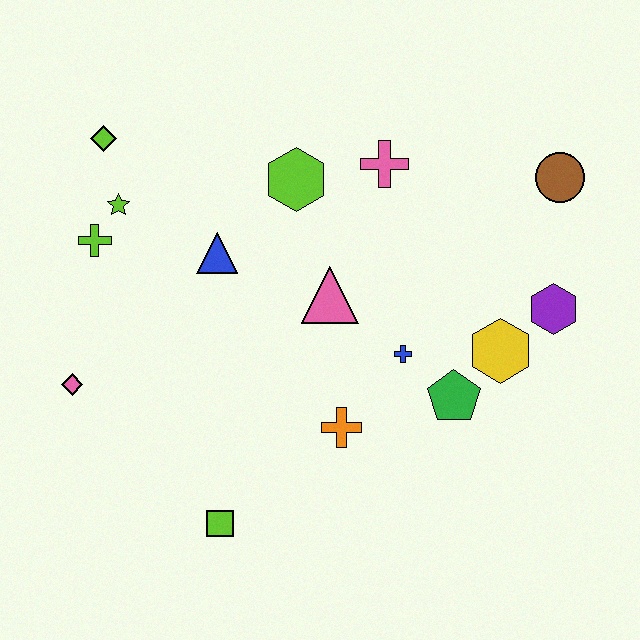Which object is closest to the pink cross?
The lime hexagon is closest to the pink cross.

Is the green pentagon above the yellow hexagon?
No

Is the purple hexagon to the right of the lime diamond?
Yes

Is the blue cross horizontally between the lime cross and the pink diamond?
No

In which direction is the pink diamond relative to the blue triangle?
The pink diamond is to the left of the blue triangle.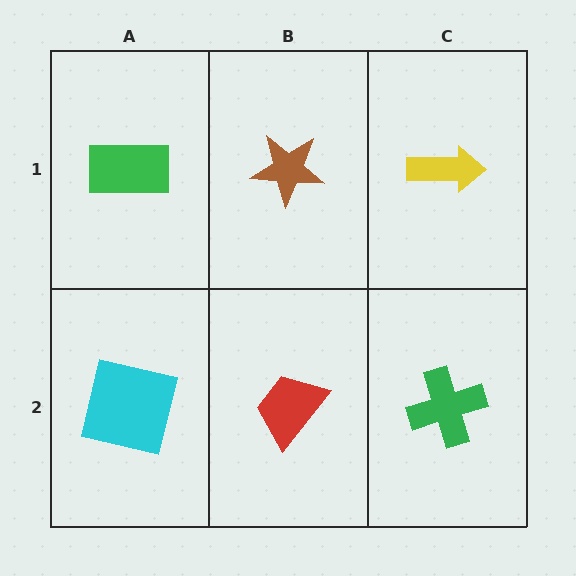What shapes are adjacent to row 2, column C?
A yellow arrow (row 1, column C), a red trapezoid (row 2, column B).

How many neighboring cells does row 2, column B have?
3.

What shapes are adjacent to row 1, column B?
A red trapezoid (row 2, column B), a green rectangle (row 1, column A), a yellow arrow (row 1, column C).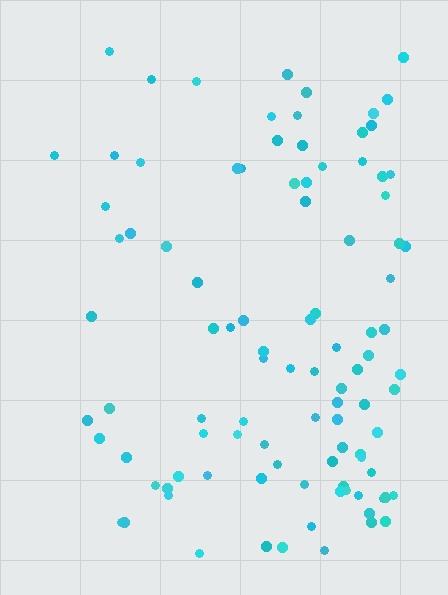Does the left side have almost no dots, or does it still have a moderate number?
Still a moderate number, just noticeably fewer than the right.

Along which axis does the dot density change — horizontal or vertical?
Horizontal.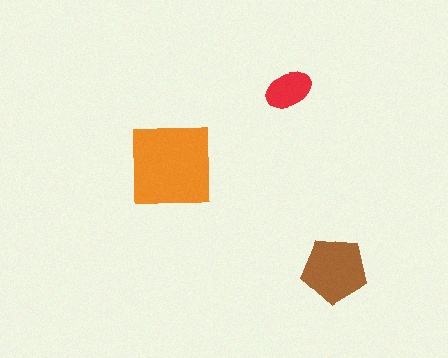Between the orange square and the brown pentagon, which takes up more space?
The orange square.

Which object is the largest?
The orange square.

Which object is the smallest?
The red ellipse.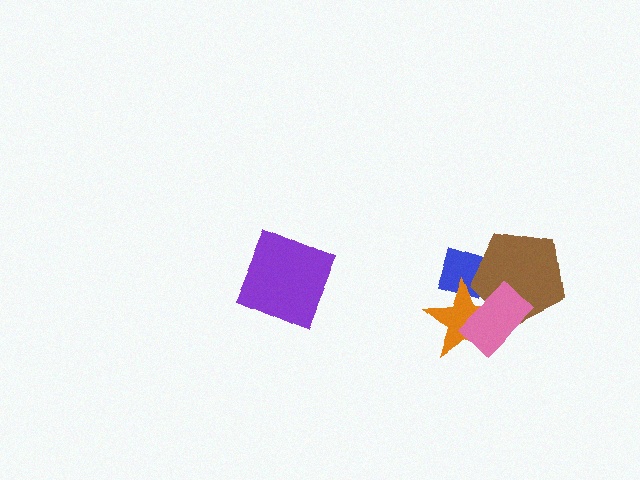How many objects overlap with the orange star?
3 objects overlap with the orange star.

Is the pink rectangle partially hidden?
No, no other shape covers it.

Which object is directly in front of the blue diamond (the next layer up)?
The orange star is directly in front of the blue diamond.